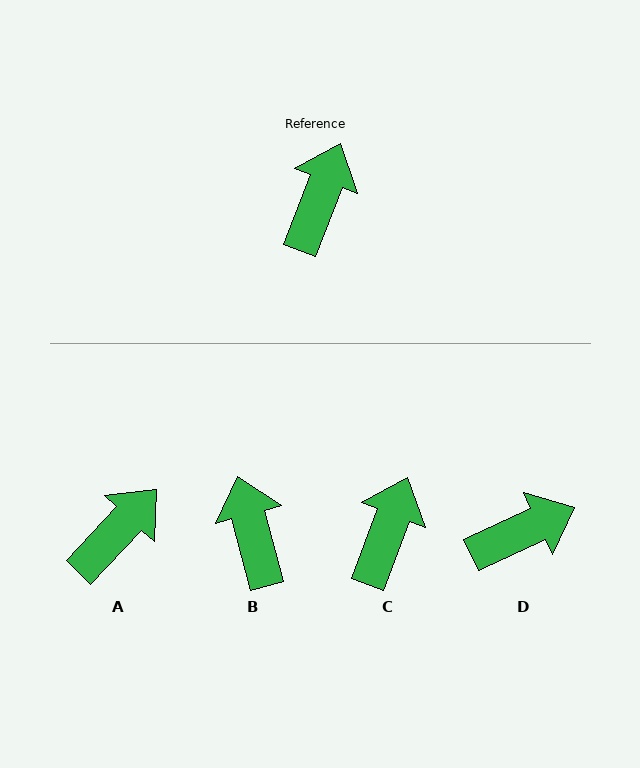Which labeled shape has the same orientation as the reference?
C.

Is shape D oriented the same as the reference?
No, it is off by about 44 degrees.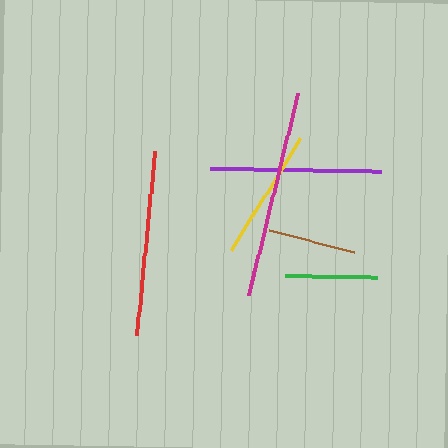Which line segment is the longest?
The magenta line is the longest at approximately 208 pixels.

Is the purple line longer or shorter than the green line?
The purple line is longer than the green line.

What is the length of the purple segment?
The purple segment is approximately 170 pixels long.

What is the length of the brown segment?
The brown segment is approximately 88 pixels long.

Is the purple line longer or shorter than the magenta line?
The magenta line is longer than the purple line.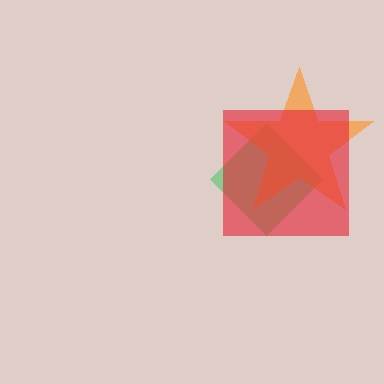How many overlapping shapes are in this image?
There are 3 overlapping shapes in the image.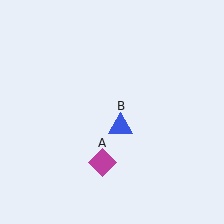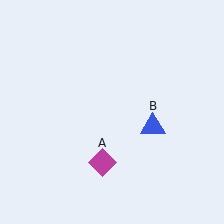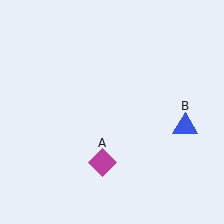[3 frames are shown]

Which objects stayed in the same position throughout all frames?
Magenta diamond (object A) remained stationary.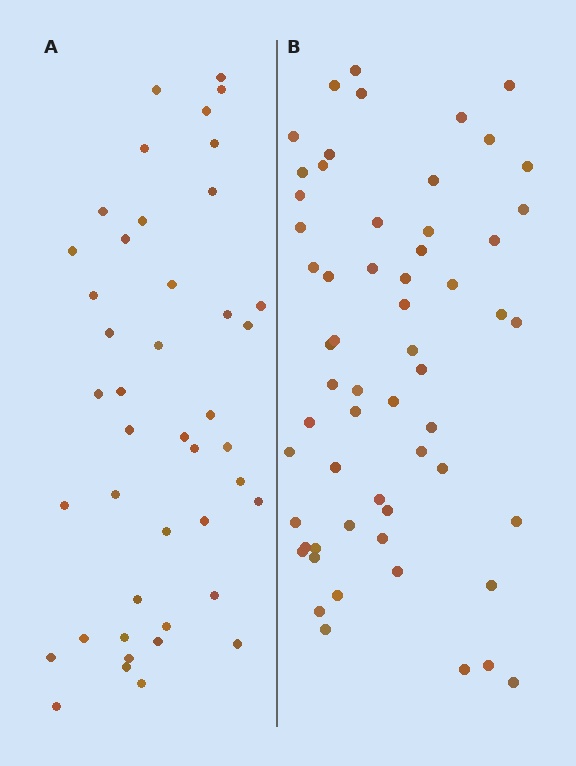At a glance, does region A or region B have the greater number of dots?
Region B (the right region) has more dots.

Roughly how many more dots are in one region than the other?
Region B has approximately 15 more dots than region A.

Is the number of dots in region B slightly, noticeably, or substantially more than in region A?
Region B has noticeably more, but not dramatically so. The ratio is roughly 1.4 to 1.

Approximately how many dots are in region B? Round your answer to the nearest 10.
About 60 dots. (The exact count is 59, which rounds to 60.)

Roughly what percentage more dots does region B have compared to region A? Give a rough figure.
About 35% more.